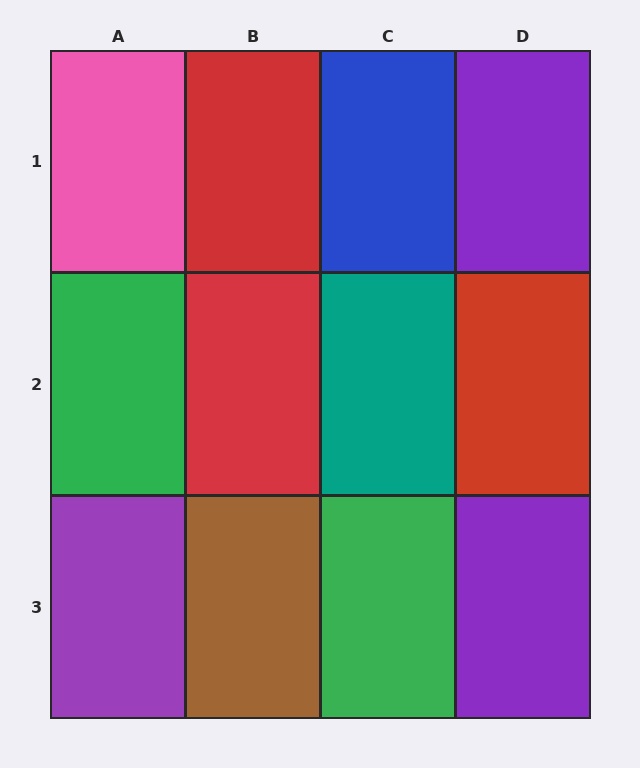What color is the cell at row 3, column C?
Green.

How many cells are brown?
1 cell is brown.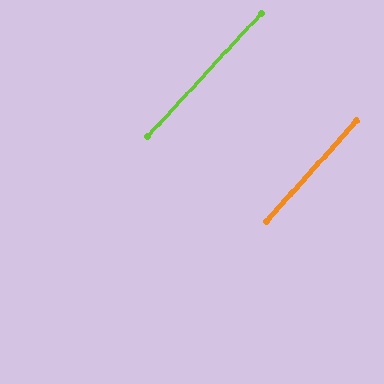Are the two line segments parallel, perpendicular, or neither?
Parallel — their directions differ by only 0.9°.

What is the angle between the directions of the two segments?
Approximately 1 degree.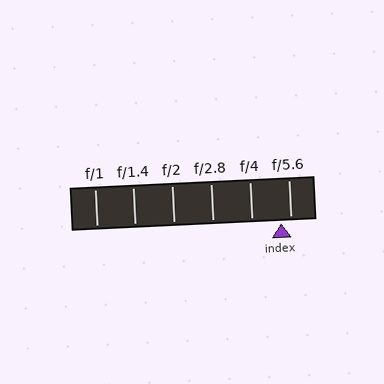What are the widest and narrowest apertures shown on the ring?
The widest aperture shown is f/1 and the narrowest is f/5.6.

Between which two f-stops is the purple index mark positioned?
The index mark is between f/4 and f/5.6.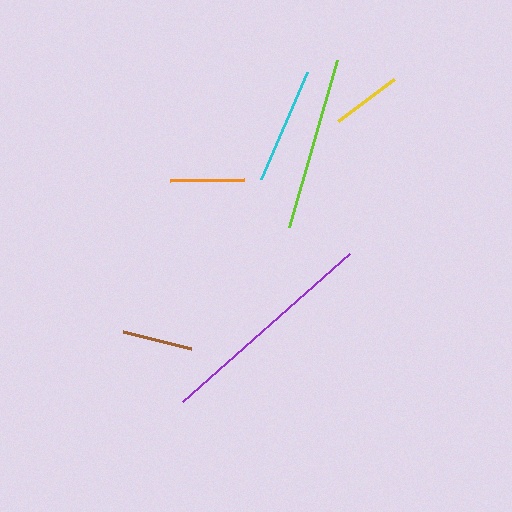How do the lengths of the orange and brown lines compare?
The orange and brown lines are approximately the same length.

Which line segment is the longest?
The purple line is the longest at approximately 223 pixels.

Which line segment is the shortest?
The yellow line is the shortest at approximately 70 pixels.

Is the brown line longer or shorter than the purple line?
The purple line is longer than the brown line.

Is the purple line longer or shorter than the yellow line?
The purple line is longer than the yellow line.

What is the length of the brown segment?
The brown segment is approximately 70 pixels long.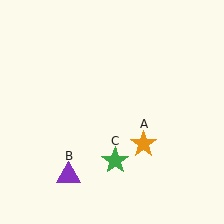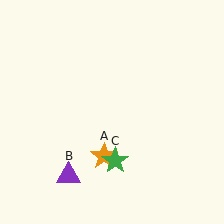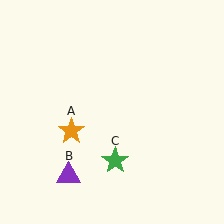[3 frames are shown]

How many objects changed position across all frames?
1 object changed position: orange star (object A).